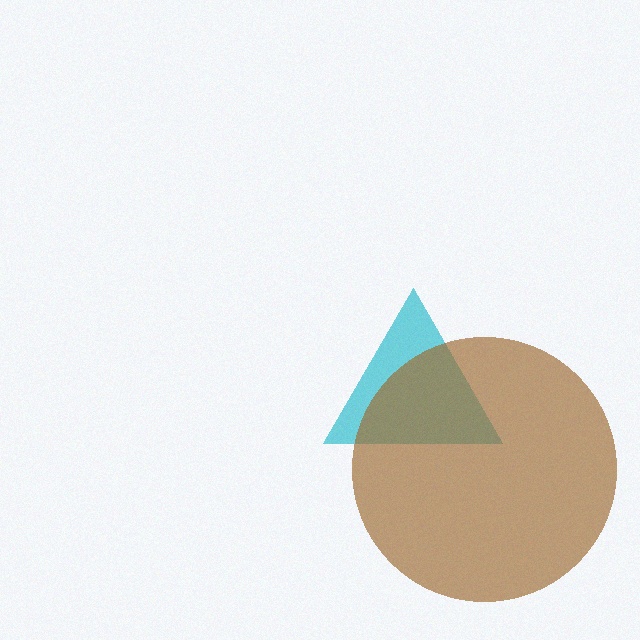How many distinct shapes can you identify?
There are 2 distinct shapes: a cyan triangle, a brown circle.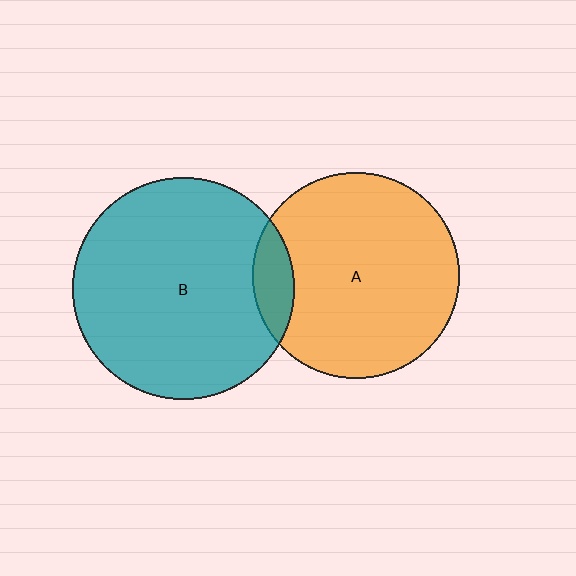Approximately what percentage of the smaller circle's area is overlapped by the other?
Approximately 10%.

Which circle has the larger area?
Circle B (teal).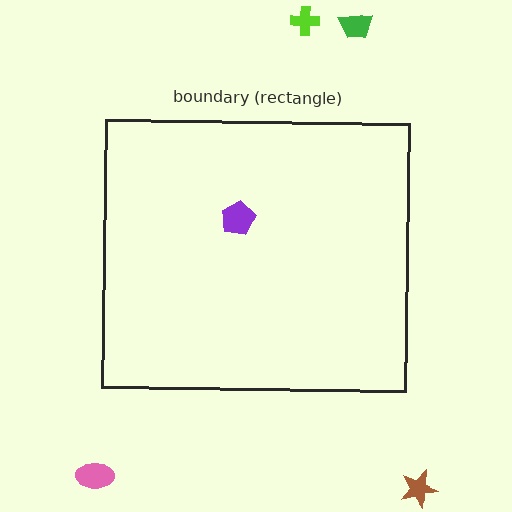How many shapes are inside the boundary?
1 inside, 4 outside.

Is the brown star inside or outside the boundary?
Outside.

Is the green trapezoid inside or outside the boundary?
Outside.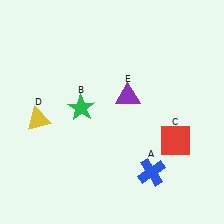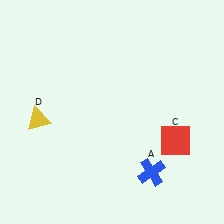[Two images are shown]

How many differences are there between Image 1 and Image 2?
There are 2 differences between the two images.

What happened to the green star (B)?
The green star (B) was removed in Image 2. It was in the top-left area of Image 1.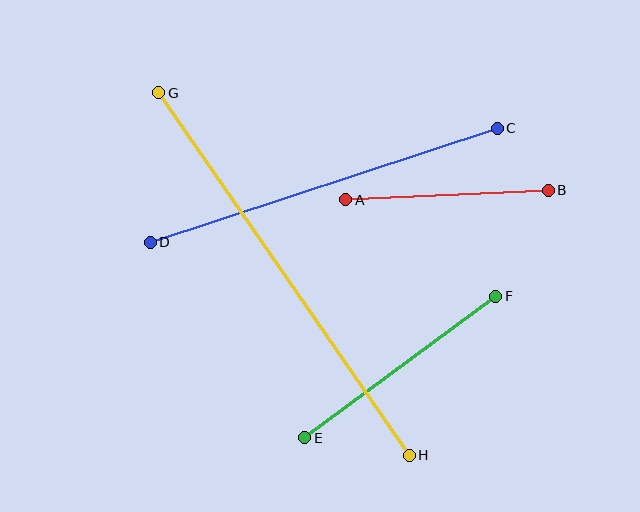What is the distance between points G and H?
The distance is approximately 441 pixels.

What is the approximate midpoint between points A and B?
The midpoint is at approximately (447, 195) pixels.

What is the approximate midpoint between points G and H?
The midpoint is at approximately (284, 274) pixels.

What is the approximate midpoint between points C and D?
The midpoint is at approximately (324, 185) pixels.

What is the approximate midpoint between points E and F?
The midpoint is at approximately (400, 367) pixels.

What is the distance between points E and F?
The distance is approximately 238 pixels.